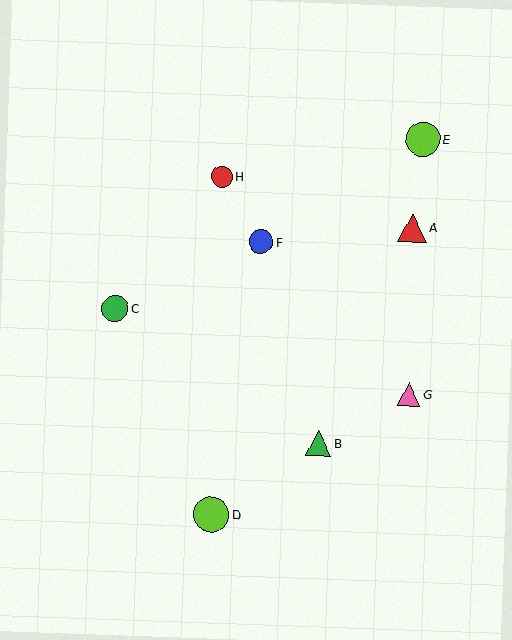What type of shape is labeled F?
Shape F is a blue circle.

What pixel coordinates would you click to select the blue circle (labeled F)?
Click at (261, 242) to select the blue circle F.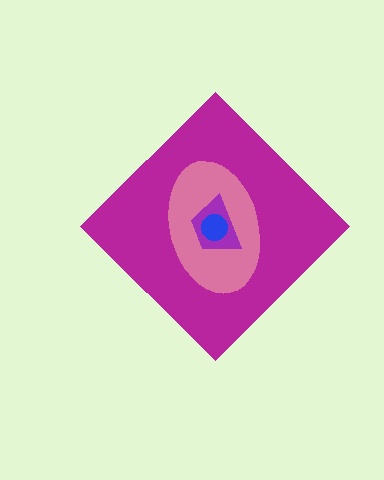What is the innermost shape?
The blue circle.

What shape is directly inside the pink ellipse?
The purple trapezoid.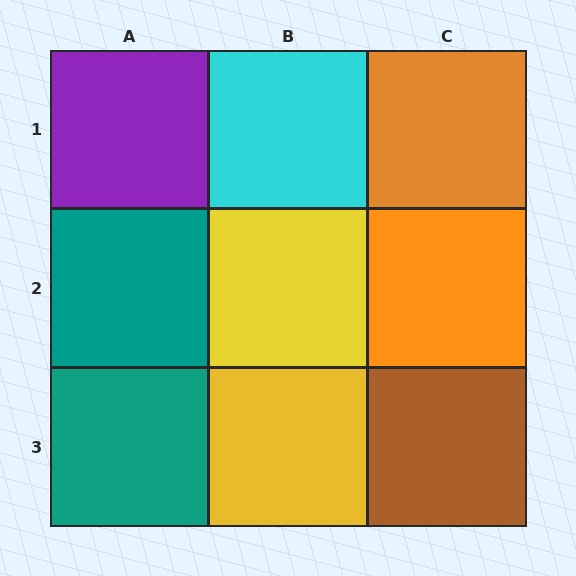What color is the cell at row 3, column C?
Brown.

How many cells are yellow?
2 cells are yellow.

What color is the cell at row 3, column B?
Yellow.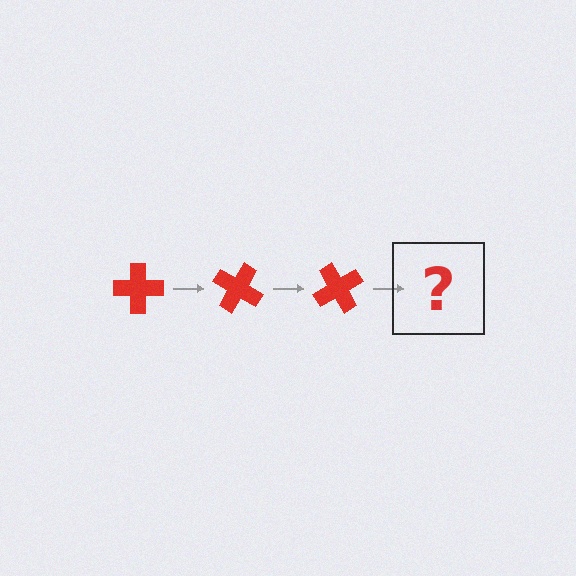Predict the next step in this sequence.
The next step is a red cross rotated 90 degrees.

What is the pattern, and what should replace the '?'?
The pattern is that the cross rotates 30 degrees each step. The '?' should be a red cross rotated 90 degrees.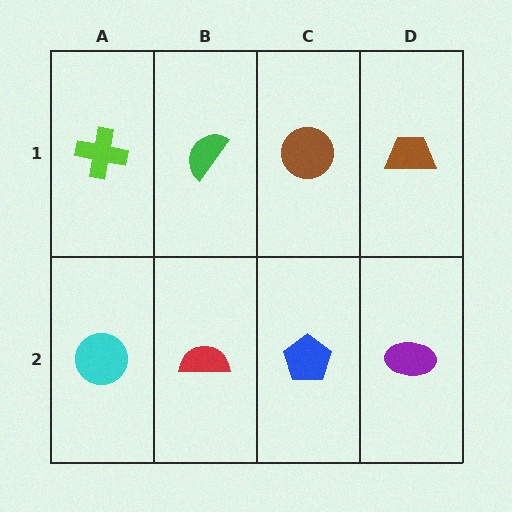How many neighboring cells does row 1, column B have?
3.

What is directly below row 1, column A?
A cyan circle.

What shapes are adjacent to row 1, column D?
A purple ellipse (row 2, column D), a brown circle (row 1, column C).